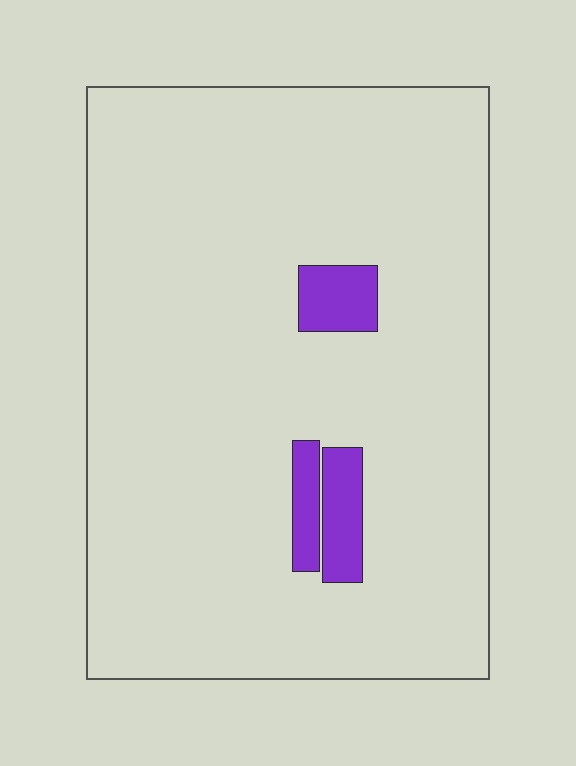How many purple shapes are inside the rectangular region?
3.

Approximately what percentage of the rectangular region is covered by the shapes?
Approximately 5%.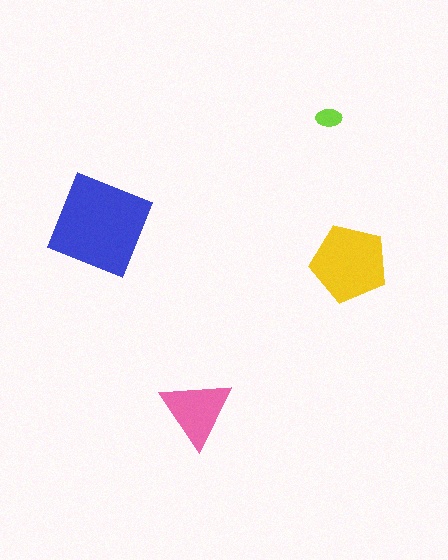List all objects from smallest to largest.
The lime ellipse, the pink triangle, the yellow pentagon, the blue diamond.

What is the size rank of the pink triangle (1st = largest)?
3rd.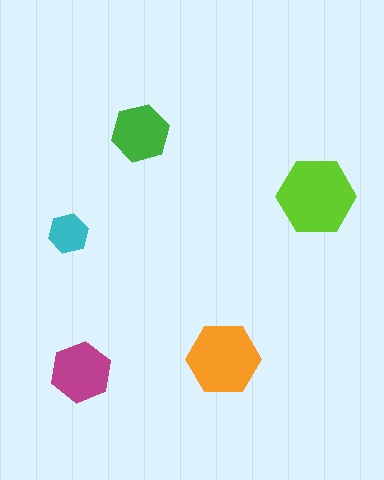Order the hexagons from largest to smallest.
the lime one, the orange one, the magenta one, the green one, the cyan one.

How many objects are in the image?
There are 5 objects in the image.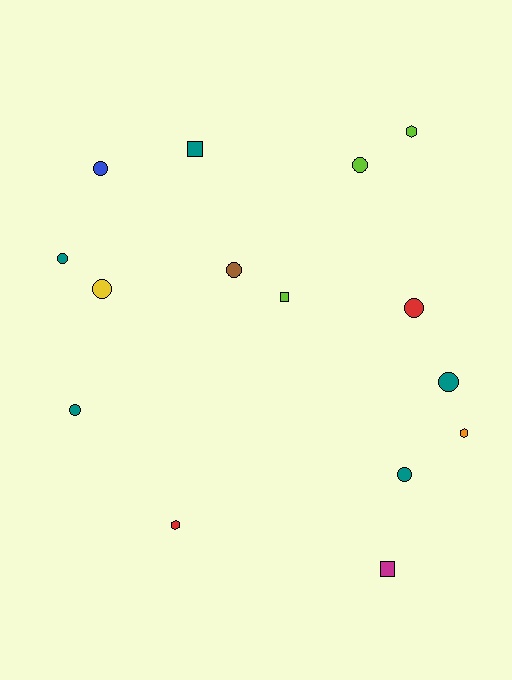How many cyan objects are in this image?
There are no cyan objects.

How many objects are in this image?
There are 15 objects.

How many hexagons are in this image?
There are 3 hexagons.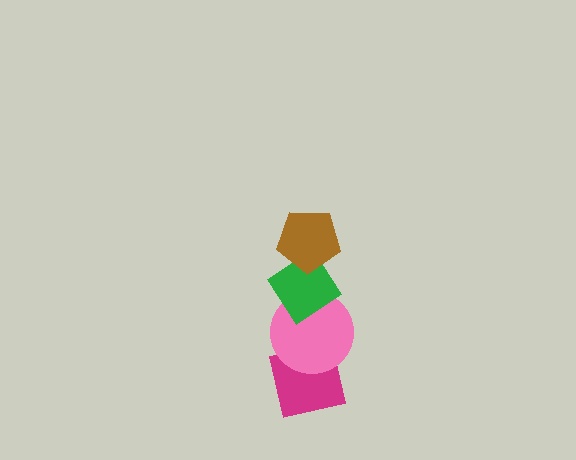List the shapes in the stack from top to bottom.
From top to bottom: the brown pentagon, the green diamond, the pink circle, the magenta square.